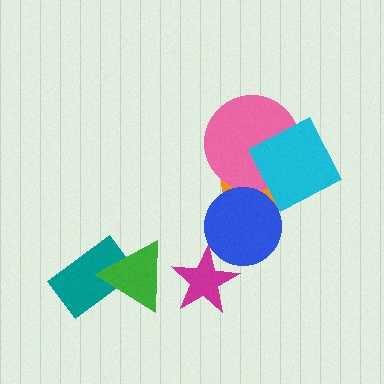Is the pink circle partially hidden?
Yes, it is partially covered by another shape.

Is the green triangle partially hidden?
No, no other shape covers it.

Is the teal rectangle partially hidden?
Yes, it is partially covered by another shape.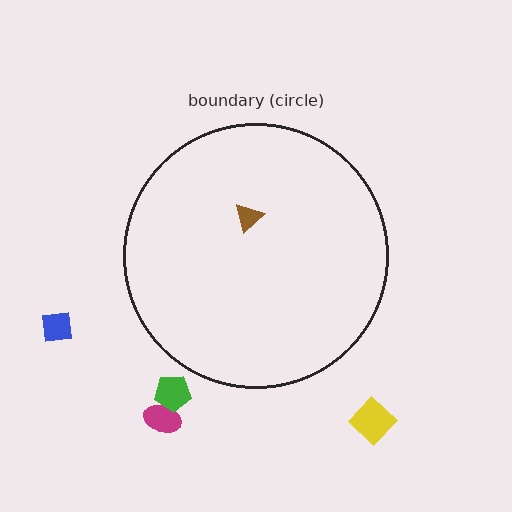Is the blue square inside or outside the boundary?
Outside.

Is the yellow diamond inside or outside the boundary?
Outside.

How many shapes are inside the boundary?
1 inside, 4 outside.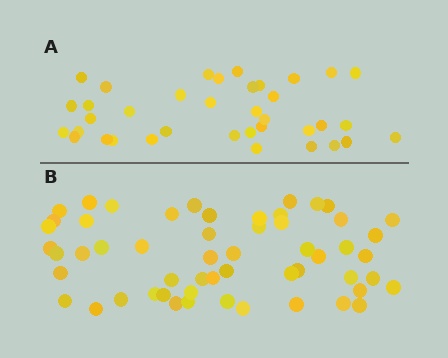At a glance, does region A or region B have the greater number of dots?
Region B (the bottom region) has more dots.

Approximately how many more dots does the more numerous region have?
Region B has approximately 20 more dots than region A.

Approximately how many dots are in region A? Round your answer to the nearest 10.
About 40 dots. (The exact count is 37, which rounds to 40.)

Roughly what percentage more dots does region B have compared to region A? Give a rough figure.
About 50% more.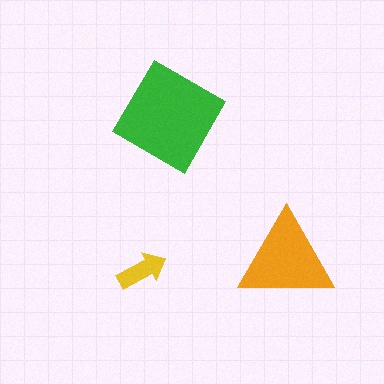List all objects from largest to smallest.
The green diamond, the orange triangle, the yellow arrow.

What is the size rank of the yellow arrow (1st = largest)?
3rd.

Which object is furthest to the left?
The yellow arrow is leftmost.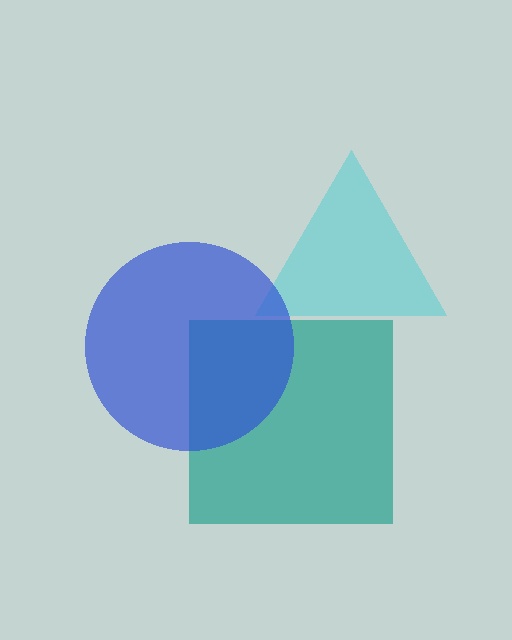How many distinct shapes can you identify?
There are 3 distinct shapes: a cyan triangle, a teal square, a blue circle.